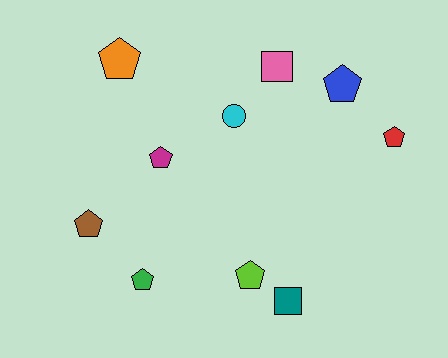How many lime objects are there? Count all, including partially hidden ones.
There is 1 lime object.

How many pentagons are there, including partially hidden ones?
There are 7 pentagons.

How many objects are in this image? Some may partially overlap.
There are 10 objects.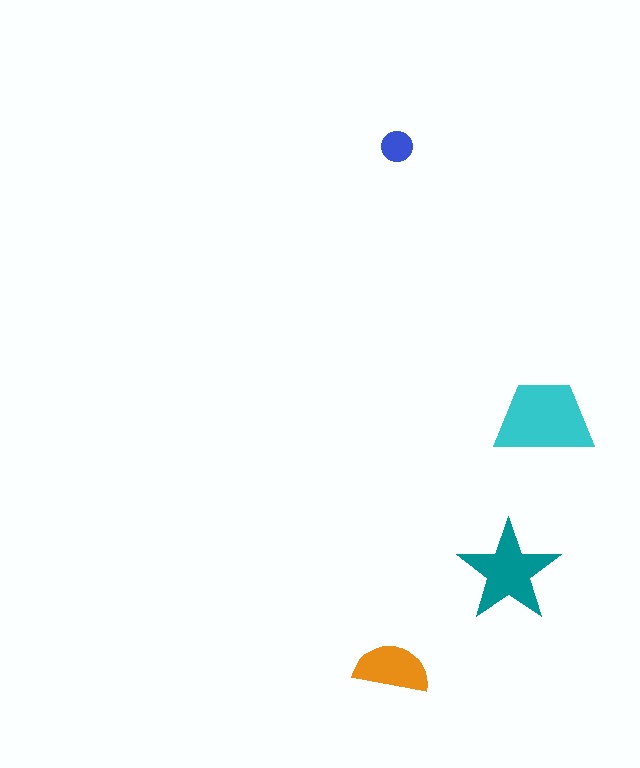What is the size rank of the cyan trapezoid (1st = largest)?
1st.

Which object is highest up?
The blue circle is topmost.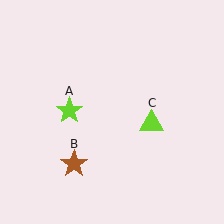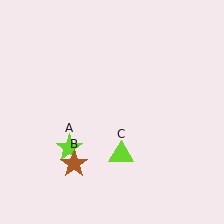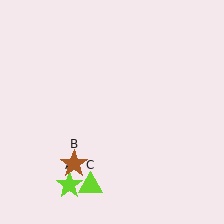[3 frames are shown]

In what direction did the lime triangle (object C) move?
The lime triangle (object C) moved down and to the left.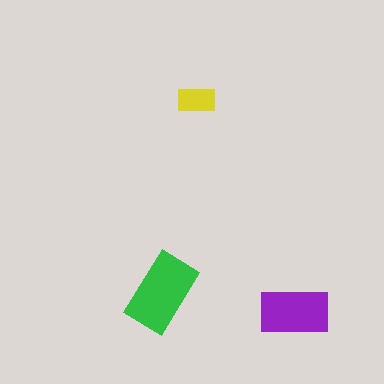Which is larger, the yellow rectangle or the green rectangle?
The green one.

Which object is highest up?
The yellow rectangle is topmost.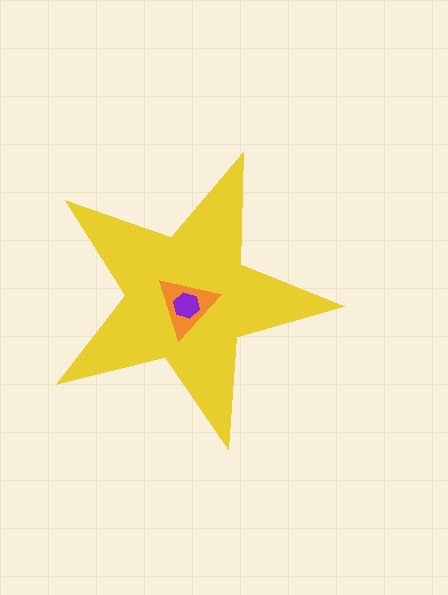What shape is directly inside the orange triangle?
The purple hexagon.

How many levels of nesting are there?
3.